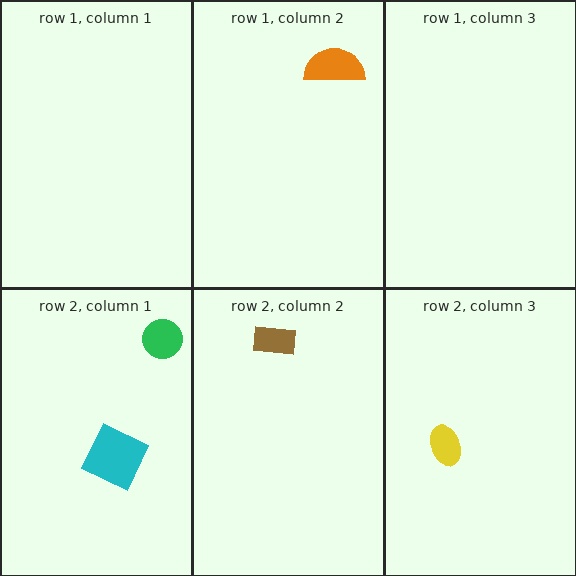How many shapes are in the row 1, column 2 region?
1.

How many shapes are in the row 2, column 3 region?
1.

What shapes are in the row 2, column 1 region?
The green circle, the cyan square.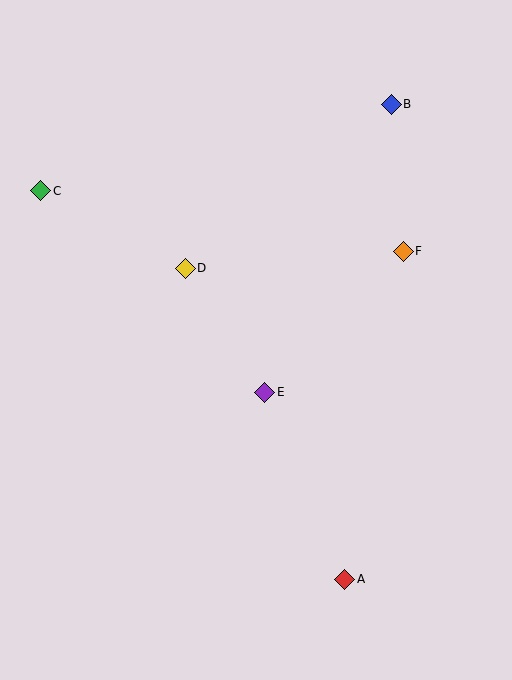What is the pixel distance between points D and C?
The distance between D and C is 164 pixels.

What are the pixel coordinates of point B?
Point B is at (391, 104).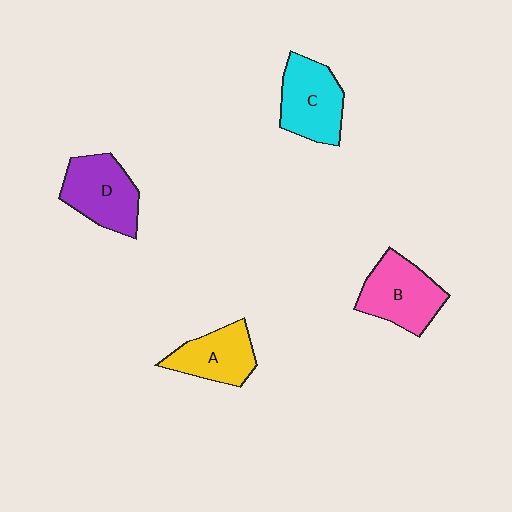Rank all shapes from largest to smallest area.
From largest to smallest: B (pink), D (purple), C (cyan), A (yellow).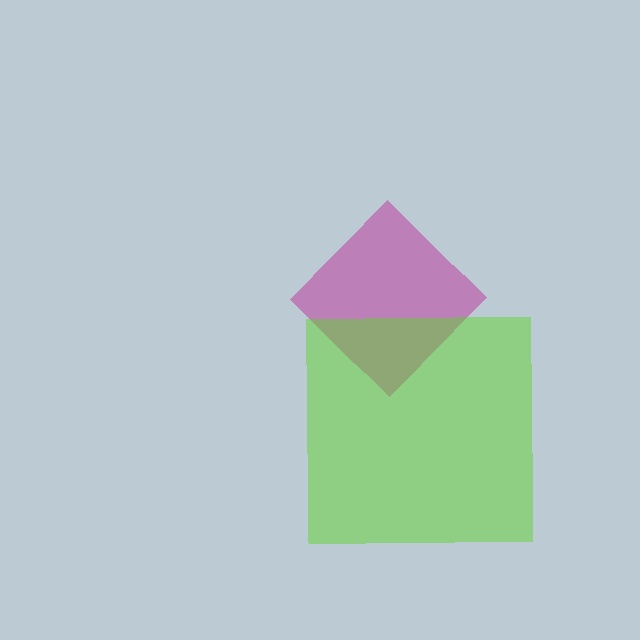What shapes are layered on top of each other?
The layered shapes are: a magenta diamond, a lime square.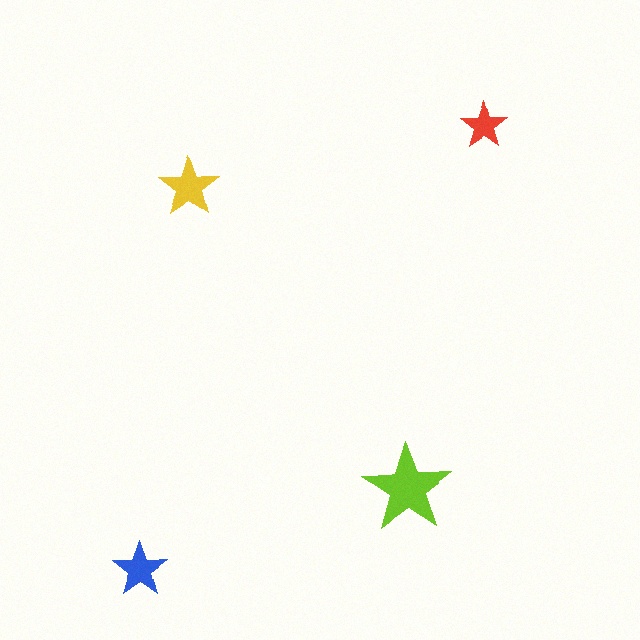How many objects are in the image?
There are 4 objects in the image.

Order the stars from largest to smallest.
the lime one, the yellow one, the blue one, the red one.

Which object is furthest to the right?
The red star is rightmost.